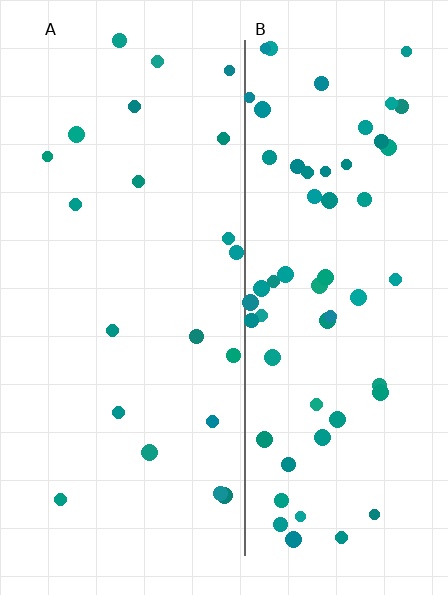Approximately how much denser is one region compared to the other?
Approximately 2.8× — region B over region A.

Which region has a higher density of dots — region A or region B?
B (the right).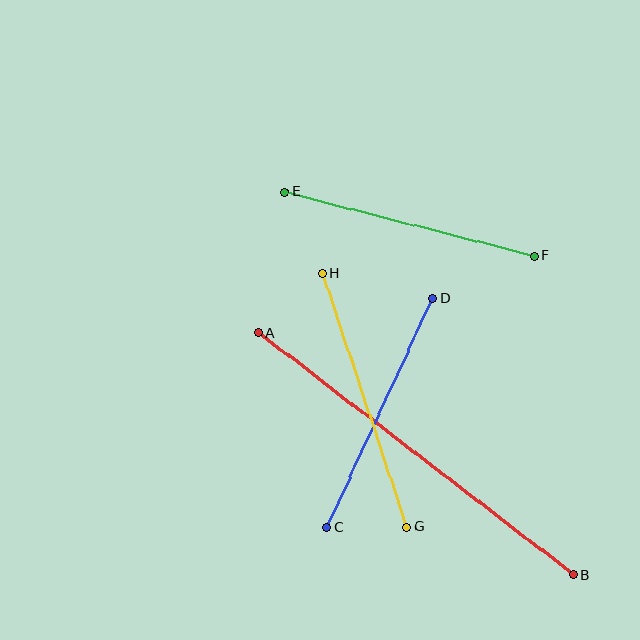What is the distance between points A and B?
The distance is approximately 397 pixels.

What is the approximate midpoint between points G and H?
The midpoint is at approximately (365, 400) pixels.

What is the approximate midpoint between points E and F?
The midpoint is at approximately (409, 224) pixels.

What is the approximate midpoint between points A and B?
The midpoint is at approximately (416, 454) pixels.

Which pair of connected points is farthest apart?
Points A and B are farthest apart.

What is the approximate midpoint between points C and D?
The midpoint is at approximately (380, 413) pixels.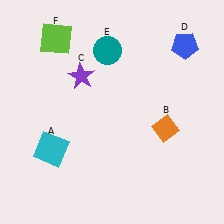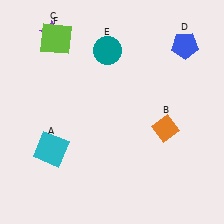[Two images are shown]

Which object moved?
The purple star (C) moved up.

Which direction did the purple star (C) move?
The purple star (C) moved up.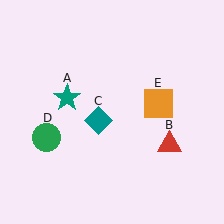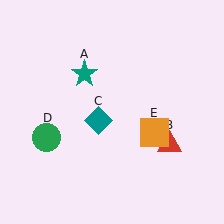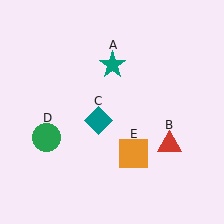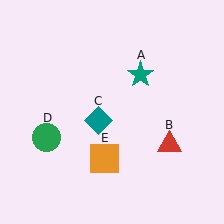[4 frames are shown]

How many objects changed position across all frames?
2 objects changed position: teal star (object A), orange square (object E).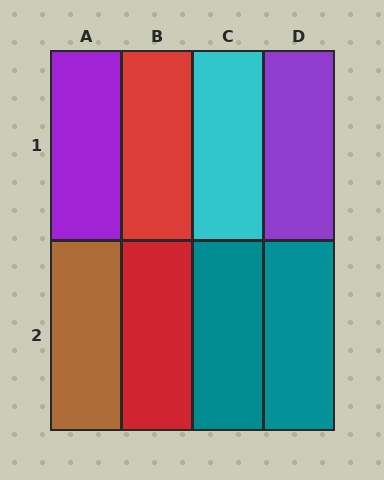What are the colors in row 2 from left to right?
Brown, red, teal, teal.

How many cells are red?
2 cells are red.